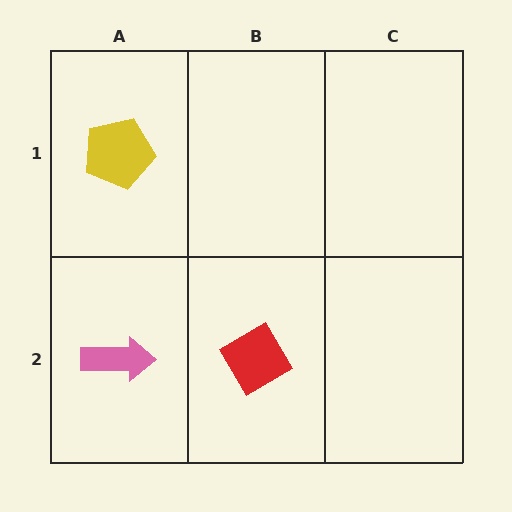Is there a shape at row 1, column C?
No, that cell is empty.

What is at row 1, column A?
A yellow pentagon.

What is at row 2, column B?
A red diamond.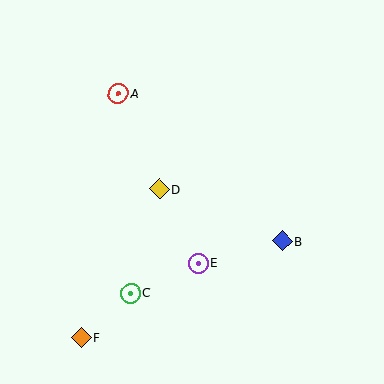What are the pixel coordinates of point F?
Point F is at (81, 337).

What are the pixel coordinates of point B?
Point B is at (283, 241).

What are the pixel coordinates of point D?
Point D is at (159, 189).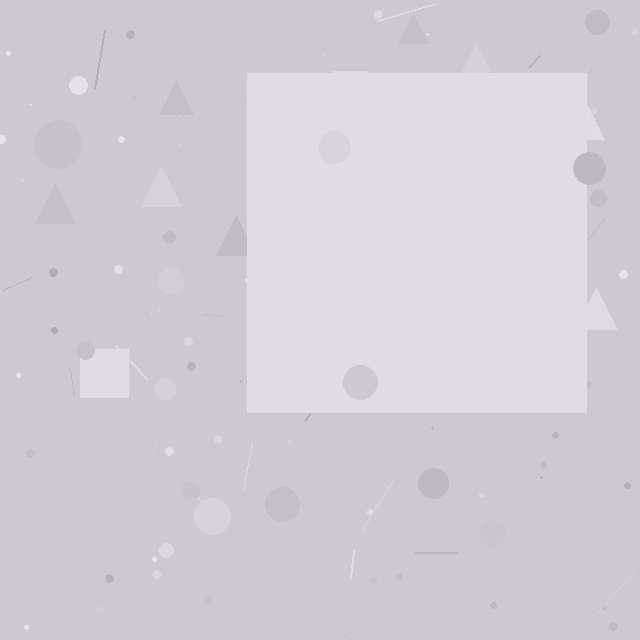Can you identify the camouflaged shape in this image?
The camouflaged shape is a square.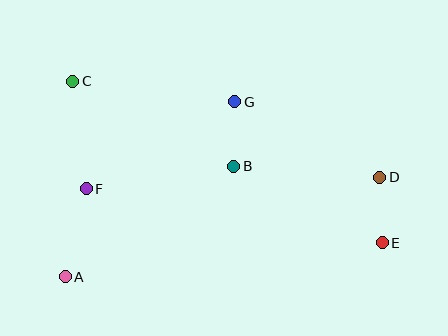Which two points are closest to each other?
Points B and G are closest to each other.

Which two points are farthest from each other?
Points C and E are farthest from each other.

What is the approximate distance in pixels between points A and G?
The distance between A and G is approximately 243 pixels.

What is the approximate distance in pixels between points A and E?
The distance between A and E is approximately 319 pixels.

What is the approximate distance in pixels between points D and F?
The distance between D and F is approximately 294 pixels.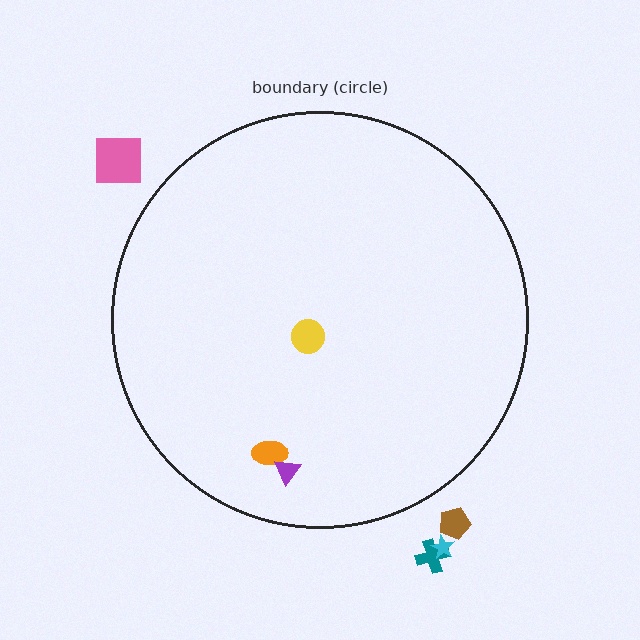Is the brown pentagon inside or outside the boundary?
Outside.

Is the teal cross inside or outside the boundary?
Outside.